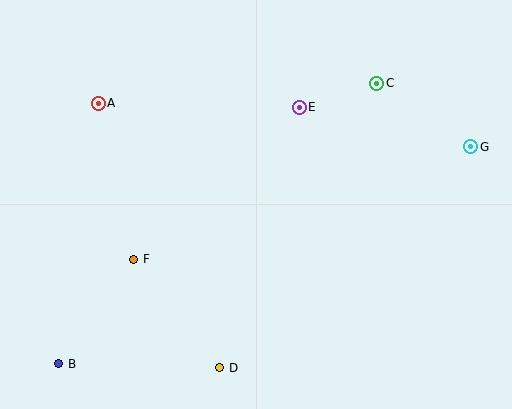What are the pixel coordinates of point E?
Point E is at (299, 107).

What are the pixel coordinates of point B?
Point B is at (59, 364).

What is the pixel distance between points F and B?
The distance between F and B is 129 pixels.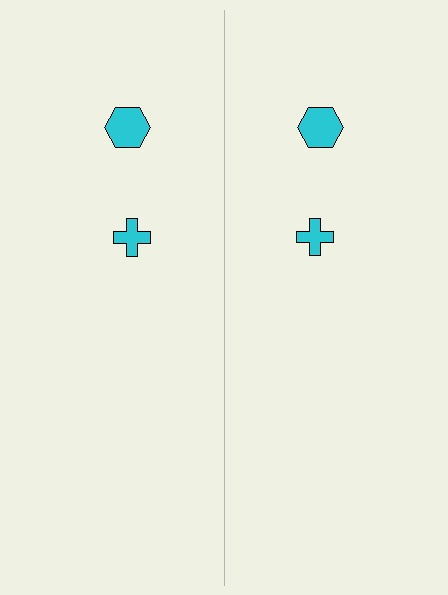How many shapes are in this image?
There are 4 shapes in this image.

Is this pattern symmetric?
Yes, this pattern has bilateral (reflection) symmetry.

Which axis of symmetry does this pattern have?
The pattern has a vertical axis of symmetry running through the center of the image.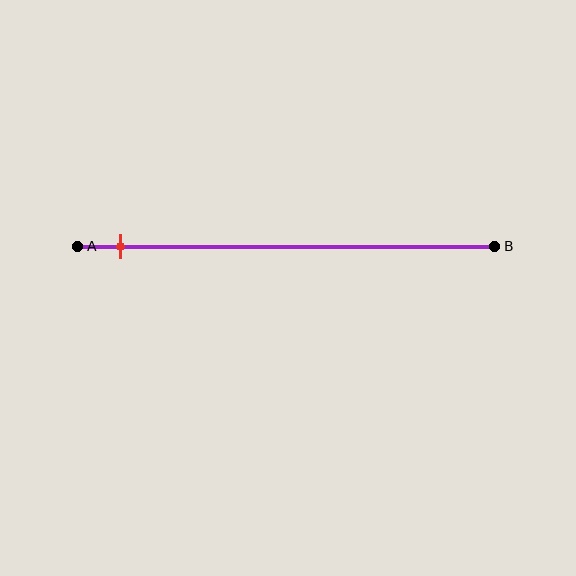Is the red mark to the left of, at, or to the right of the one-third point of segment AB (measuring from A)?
The red mark is to the left of the one-third point of segment AB.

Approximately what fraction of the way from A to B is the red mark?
The red mark is approximately 10% of the way from A to B.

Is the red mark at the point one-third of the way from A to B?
No, the mark is at about 10% from A, not at the 33% one-third point.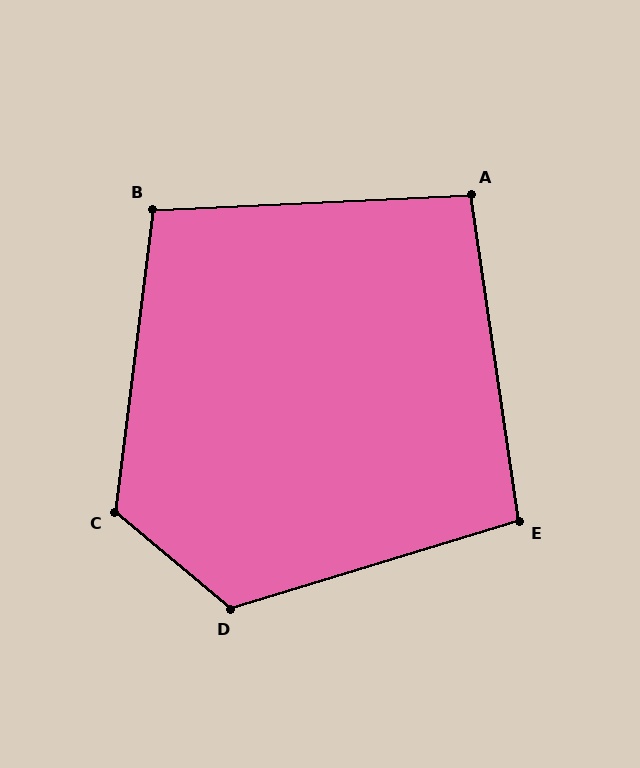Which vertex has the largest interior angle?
D, at approximately 123 degrees.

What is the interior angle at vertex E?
Approximately 98 degrees (obtuse).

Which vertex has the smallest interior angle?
A, at approximately 96 degrees.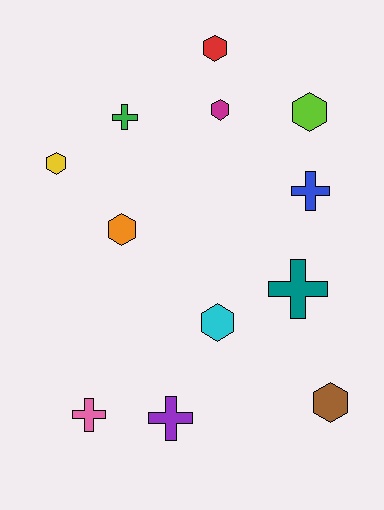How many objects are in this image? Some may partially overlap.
There are 12 objects.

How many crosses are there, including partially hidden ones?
There are 5 crosses.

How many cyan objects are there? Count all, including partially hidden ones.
There is 1 cyan object.